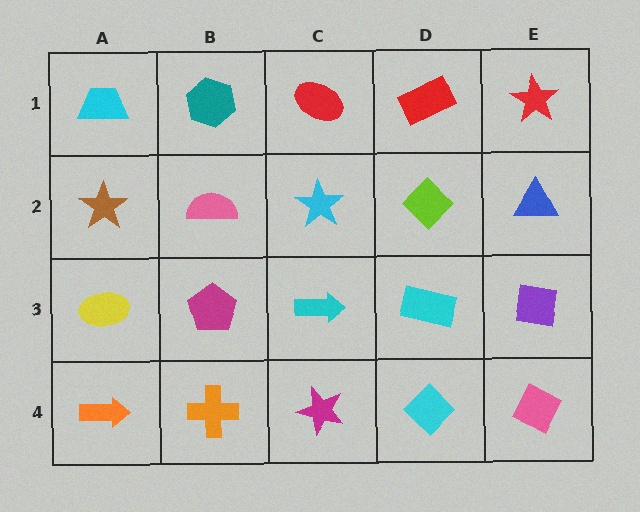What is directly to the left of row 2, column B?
A brown star.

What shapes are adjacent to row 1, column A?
A brown star (row 2, column A), a teal hexagon (row 1, column B).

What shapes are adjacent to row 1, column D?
A lime diamond (row 2, column D), a red ellipse (row 1, column C), a red star (row 1, column E).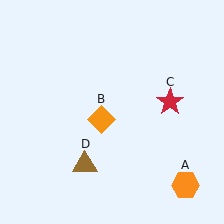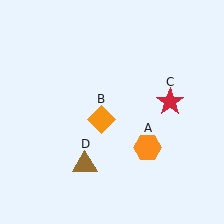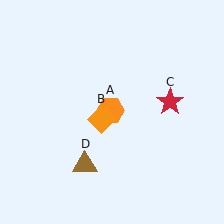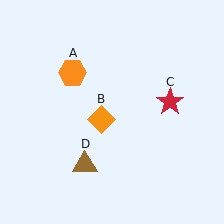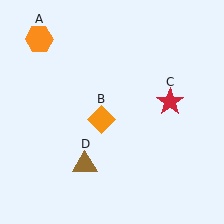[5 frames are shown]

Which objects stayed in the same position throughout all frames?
Orange diamond (object B) and red star (object C) and brown triangle (object D) remained stationary.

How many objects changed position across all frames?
1 object changed position: orange hexagon (object A).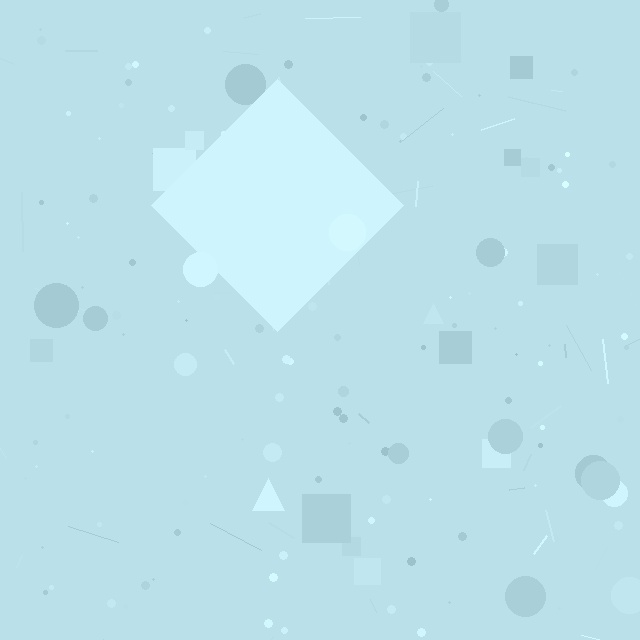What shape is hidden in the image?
A diamond is hidden in the image.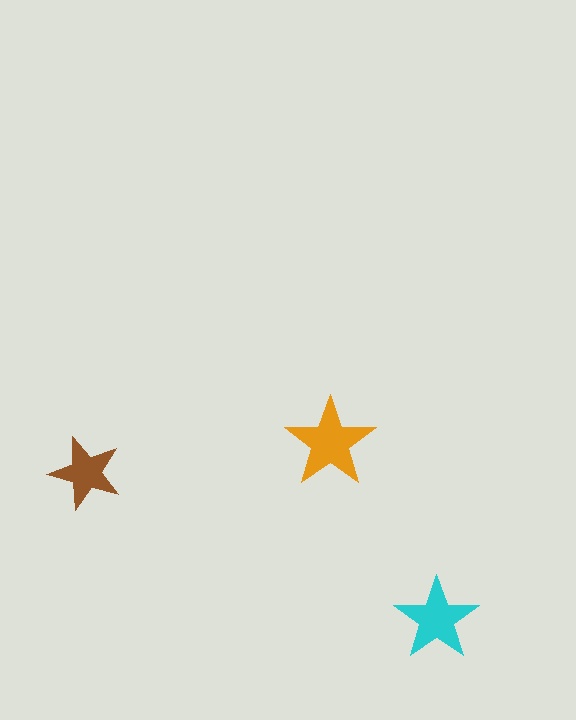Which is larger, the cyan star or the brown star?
The cyan one.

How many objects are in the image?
There are 3 objects in the image.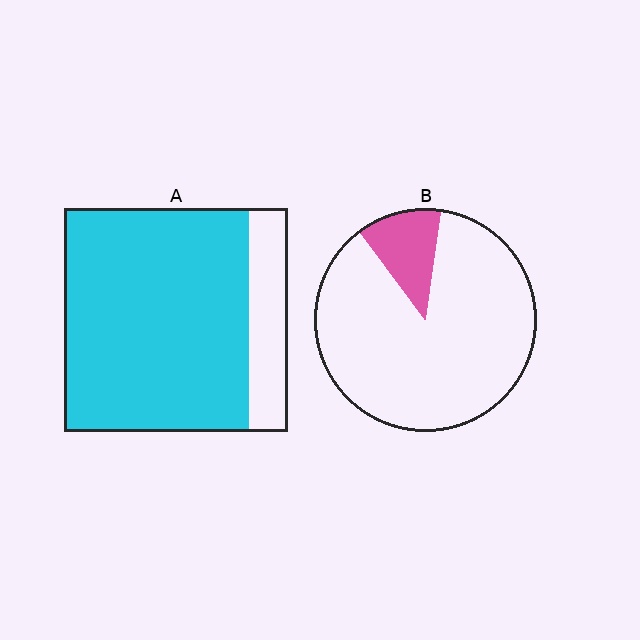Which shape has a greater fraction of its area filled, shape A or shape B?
Shape A.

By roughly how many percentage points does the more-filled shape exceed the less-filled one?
By roughly 70 percentage points (A over B).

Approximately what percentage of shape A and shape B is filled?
A is approximately 85% and B is approximately 15%.